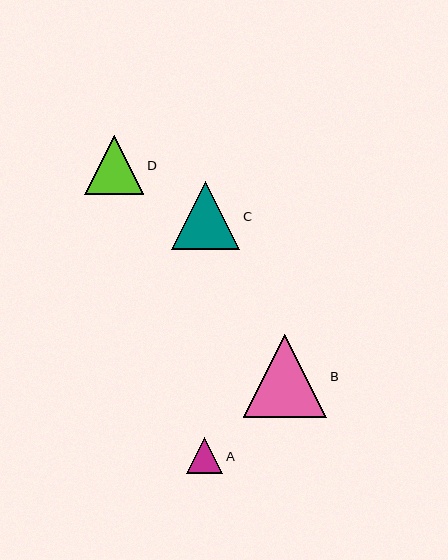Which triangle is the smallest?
Triangle A is the smallest with a size of approximately 36 pixels.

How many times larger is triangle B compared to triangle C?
Triangle B is approximately 1.2 times the size of triangle C.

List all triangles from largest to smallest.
From largest to smallest: B, C, D, A.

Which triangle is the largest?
Triangle B is the largest with a size of approximately 84 pixels.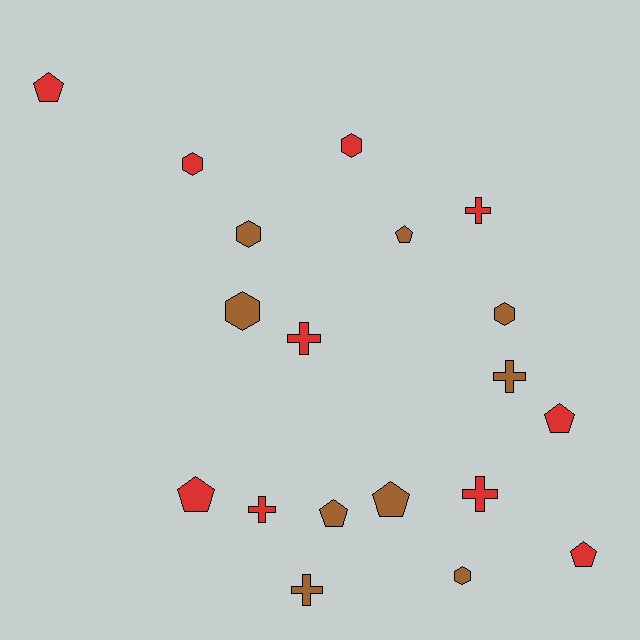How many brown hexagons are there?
There are 4 brown hexagons.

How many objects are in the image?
There are 19 objects.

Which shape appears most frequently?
Pentagon, with 7 objects.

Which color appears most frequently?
Red, with 10 objects.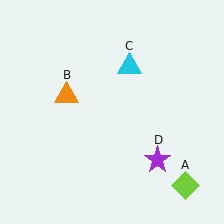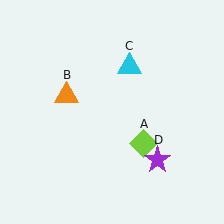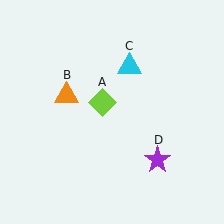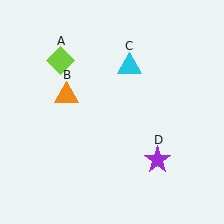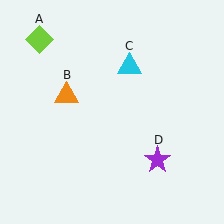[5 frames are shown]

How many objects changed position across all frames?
1 object changed position: lime diamond (object A).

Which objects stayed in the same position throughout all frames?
Orange triangle (object B) and cyan triangle (object C) and purple star (object D) remained stationary.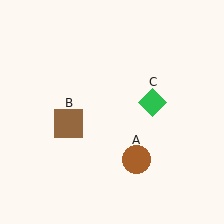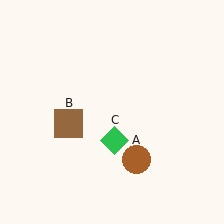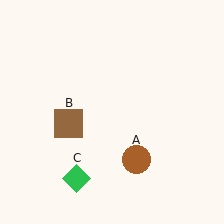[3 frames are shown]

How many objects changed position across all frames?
1 object changed position: green diamond (object C).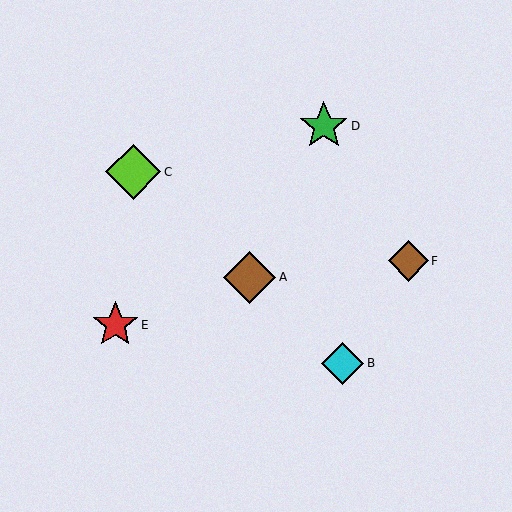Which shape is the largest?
The lime diamond (labeled C) is the largest.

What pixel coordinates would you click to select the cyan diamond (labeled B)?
Click at (343, 363) to select the cyan diamond B.